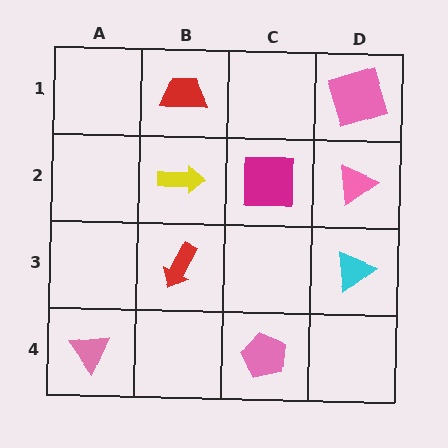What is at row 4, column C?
A pink pentagon.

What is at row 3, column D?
A cyan triangle.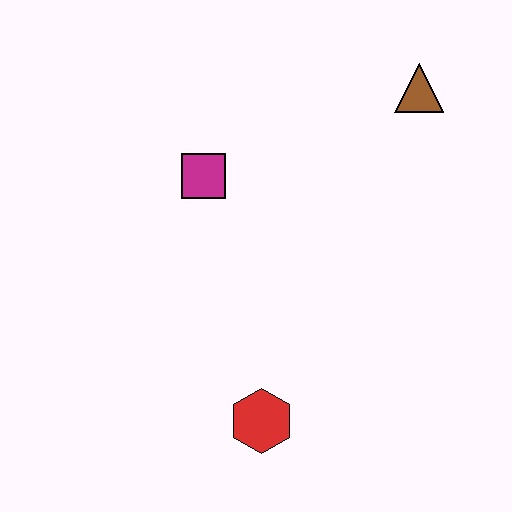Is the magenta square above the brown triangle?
No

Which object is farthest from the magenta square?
The red hexagon is farthest from the magenta square.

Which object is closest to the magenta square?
The brown triangle is closest to the magenta square.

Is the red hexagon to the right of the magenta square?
Yes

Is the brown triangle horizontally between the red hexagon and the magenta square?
No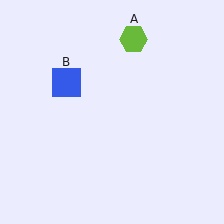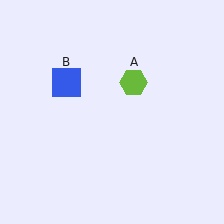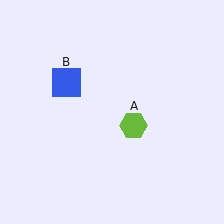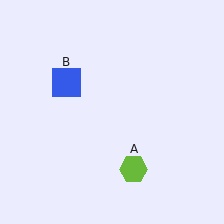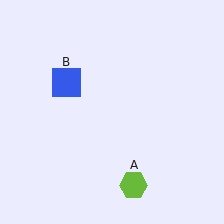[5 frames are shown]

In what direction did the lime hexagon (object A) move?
The lime hexagon (object A) moved down.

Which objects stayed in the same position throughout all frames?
Blue square (object B) remained stationary.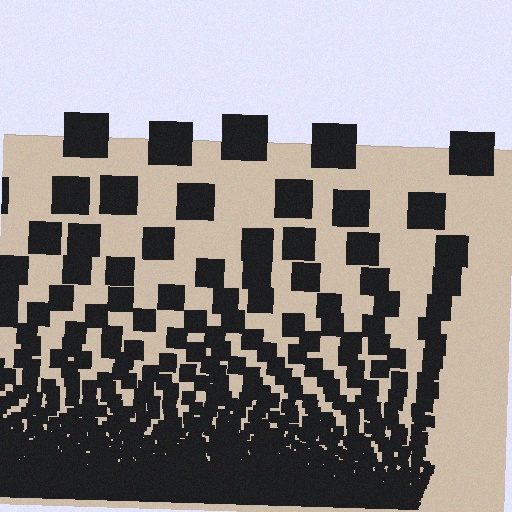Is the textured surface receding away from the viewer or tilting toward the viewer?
The surface appears to tilt toward the viewer. Texture elements get larger and sparser toward the top.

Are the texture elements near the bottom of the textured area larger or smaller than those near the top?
Smaller. The gradient is inverted — elements near the bottom are smaller and denser.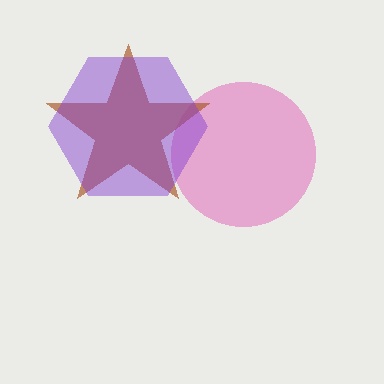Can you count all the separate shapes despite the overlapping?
Yes, there are 3 separate shapes.